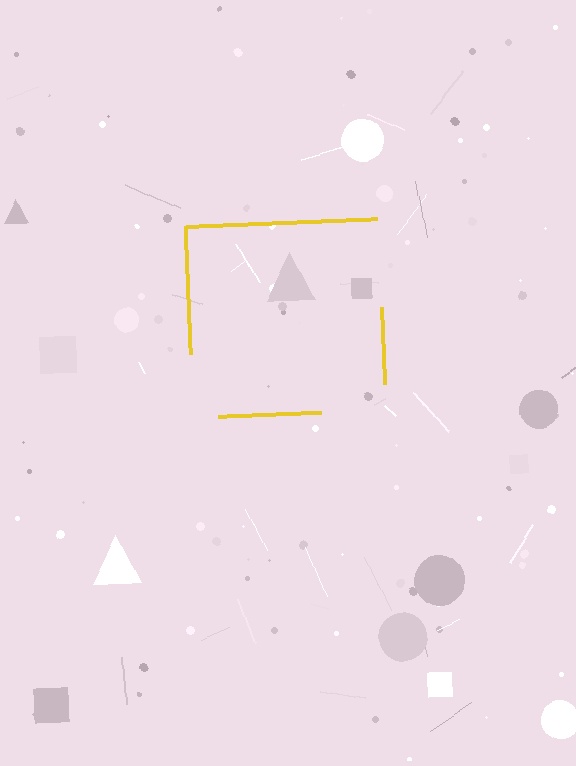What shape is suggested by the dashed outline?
The dashed outline suggests a square.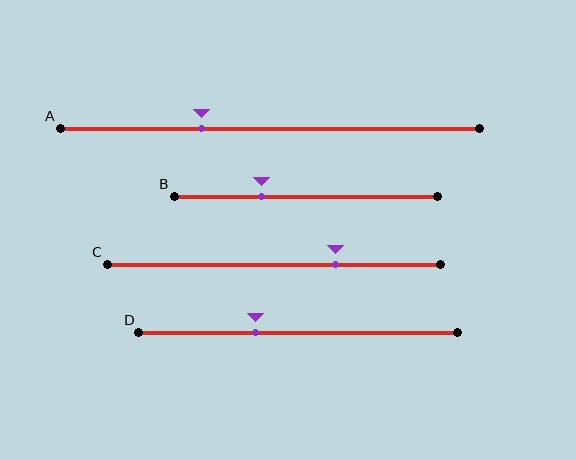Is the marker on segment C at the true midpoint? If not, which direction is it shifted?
No, the marker on segment C is shifted to the right by about 18% of the segment length.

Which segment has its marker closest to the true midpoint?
Segment D has its marker closest to the true midpoint.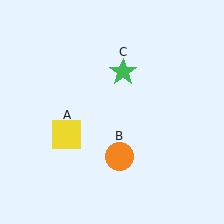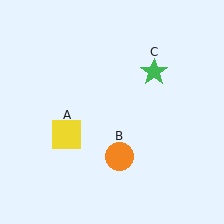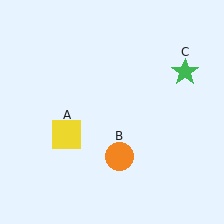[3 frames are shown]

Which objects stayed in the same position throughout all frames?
Yellow square (object A) and orange circle (object B) remained stationary.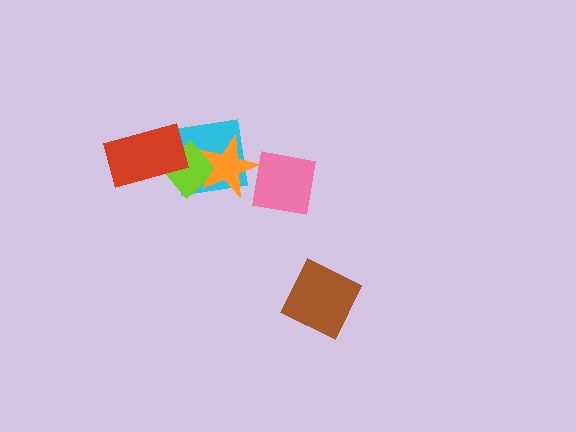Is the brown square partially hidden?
No, no other shape covers it.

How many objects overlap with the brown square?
0 objects overlap with the brown square.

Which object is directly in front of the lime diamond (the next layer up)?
The red rectangle is directly in front of the lime diamond.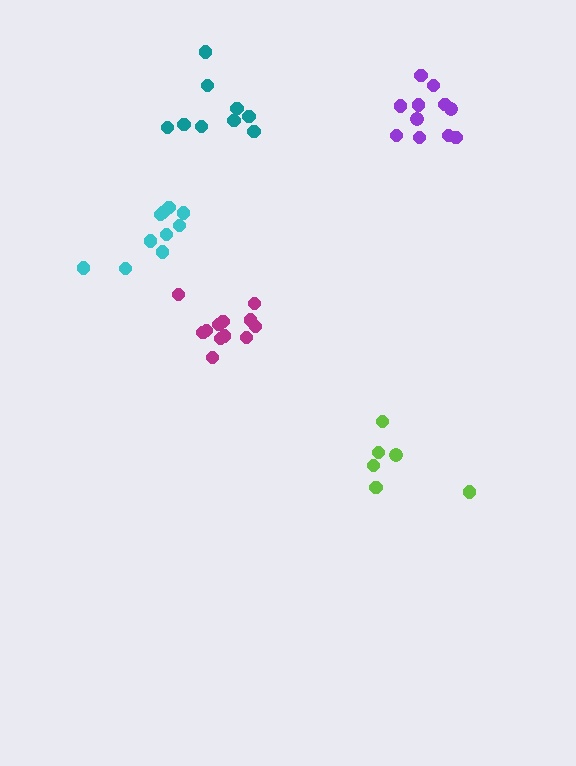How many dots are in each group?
Group 1: 6 dots, Group 2: 9 dots, Group 3: 10 dots, Group 4: 11 dots, Group 5: 12 dots (48 total).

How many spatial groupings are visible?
There are 5 spatial groupings.